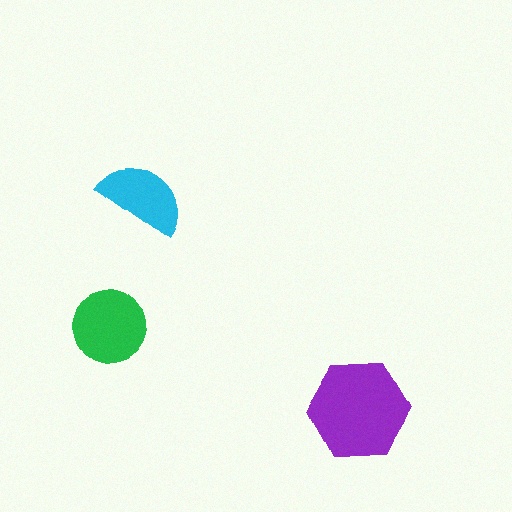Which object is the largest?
The purple hexagon.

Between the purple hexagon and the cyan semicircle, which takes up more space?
The purple hexagon.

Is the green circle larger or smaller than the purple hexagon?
Smaller.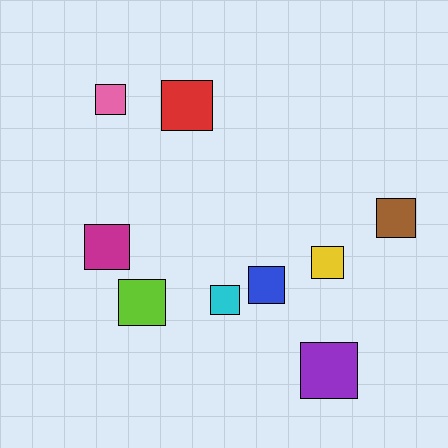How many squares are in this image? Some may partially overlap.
There are 9 squares.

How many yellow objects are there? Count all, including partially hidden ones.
There is 1 yellow object.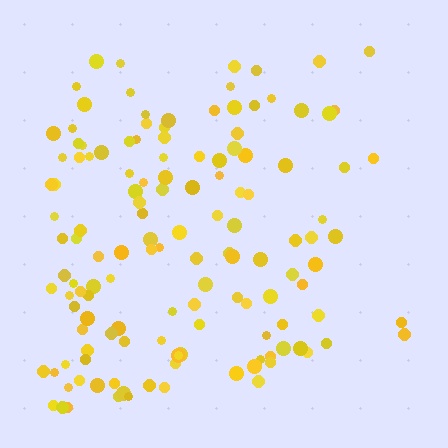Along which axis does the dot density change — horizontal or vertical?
Horizontal.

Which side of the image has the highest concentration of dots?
The left.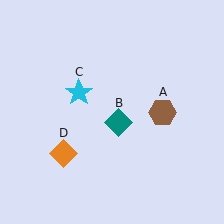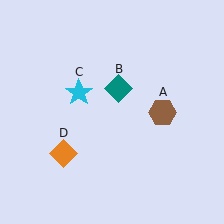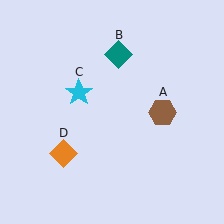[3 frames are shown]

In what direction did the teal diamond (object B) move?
The teal diamond (object B) moved up.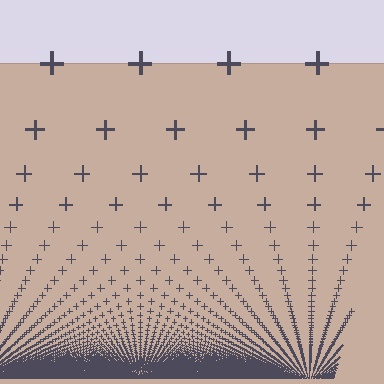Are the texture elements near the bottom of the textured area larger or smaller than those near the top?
Smaller. The gradient is inverted — elements near the bottom are smaller and denser.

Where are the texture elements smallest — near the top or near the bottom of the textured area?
Near the bottom.